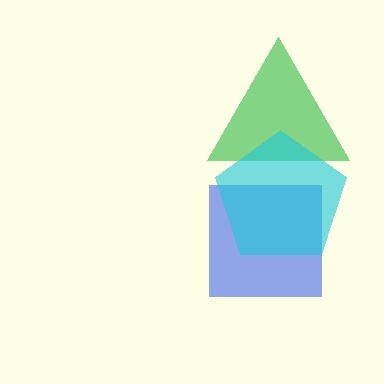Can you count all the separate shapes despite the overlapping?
Yes, there are 3 separate shapes.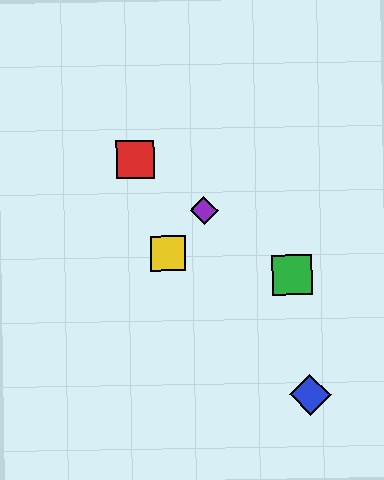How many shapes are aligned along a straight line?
3 shapes (the red square, the green square, the purple diamond) are aligned along a straight line.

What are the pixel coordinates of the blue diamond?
The blue diamond is at (310, 395).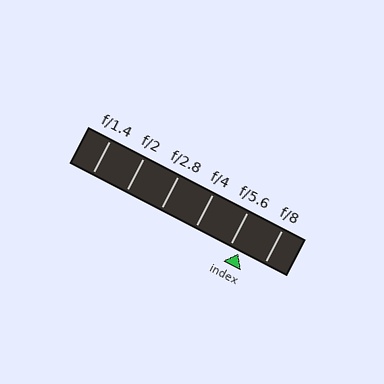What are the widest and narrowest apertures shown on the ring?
The widest aperture shown is f/1.4 and the narrowest is f/8.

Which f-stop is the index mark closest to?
The index mark is closest to f/5.6.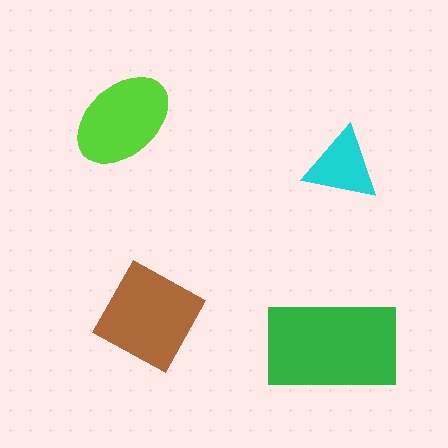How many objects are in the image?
There are 4 objects in the image.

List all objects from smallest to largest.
The cyan triangle, the lime ellipse, the brown square, the green rectangle.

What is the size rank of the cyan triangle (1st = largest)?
4th.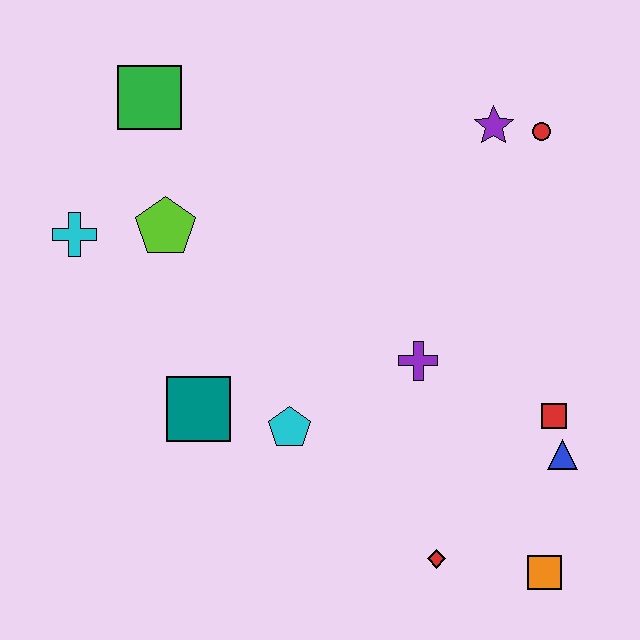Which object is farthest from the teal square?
The red circle is farthest from the teal square.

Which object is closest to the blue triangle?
The red square is closest to the blue triangle.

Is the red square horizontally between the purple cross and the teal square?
No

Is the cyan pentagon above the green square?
No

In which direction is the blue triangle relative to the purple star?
The blue triangle is below the purple star.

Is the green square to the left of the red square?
Yes